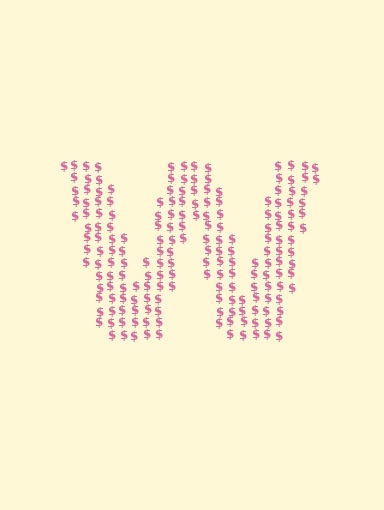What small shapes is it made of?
It is made of small dollar signs.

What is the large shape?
The large shape is the letter W.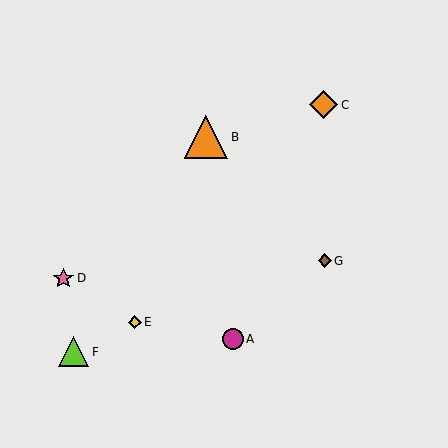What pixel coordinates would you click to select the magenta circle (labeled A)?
Click at (233, 339) to select the magenta circle A.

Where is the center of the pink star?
The center of the pink star is at (63, 278).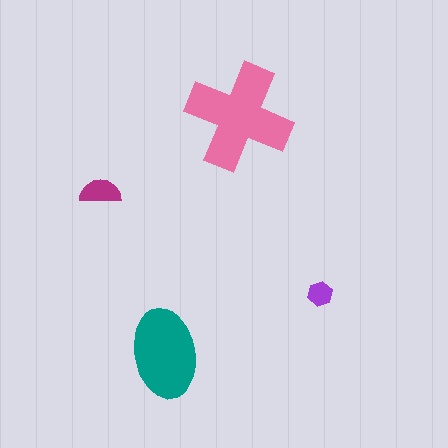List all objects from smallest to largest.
The purple hexagon, the magenta semicircle, the teal ellipse, the pink cross.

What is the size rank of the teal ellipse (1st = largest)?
2nd.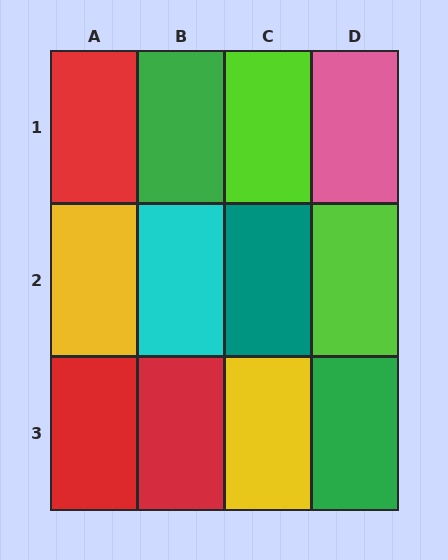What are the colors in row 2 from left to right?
Yellow, cyan, teal, lime.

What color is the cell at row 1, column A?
Red.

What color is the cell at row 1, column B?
Green.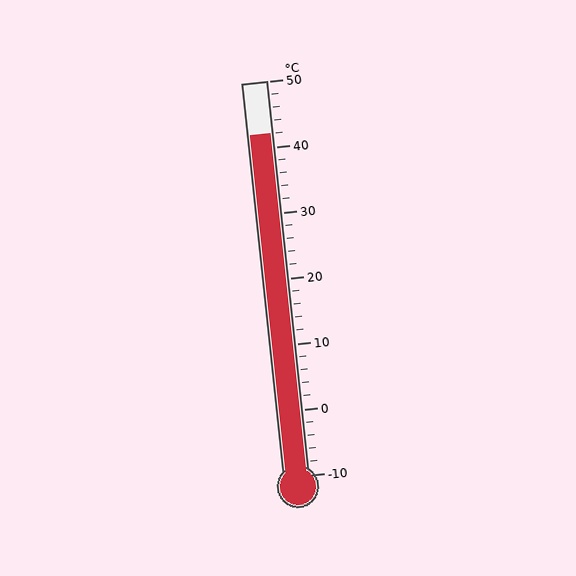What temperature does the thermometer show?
The thermometer shows approximately 42°C.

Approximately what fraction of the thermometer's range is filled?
The thermometer is filled to approximately 85% of its range.